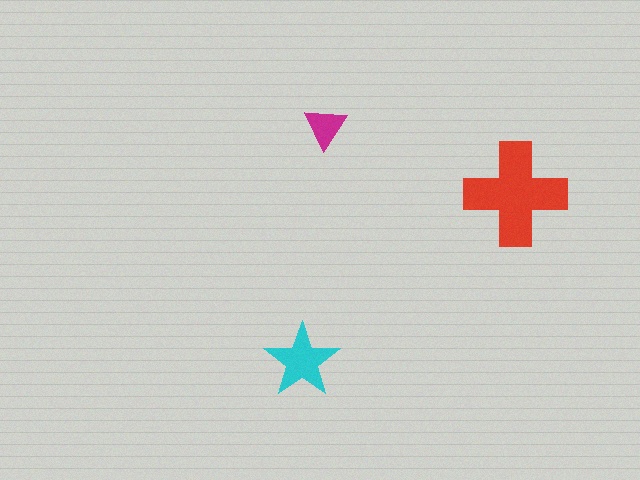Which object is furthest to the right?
The red cross is rightmost.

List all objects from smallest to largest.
The magenta triangle, the cyan star, the red cross.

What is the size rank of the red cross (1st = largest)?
1st.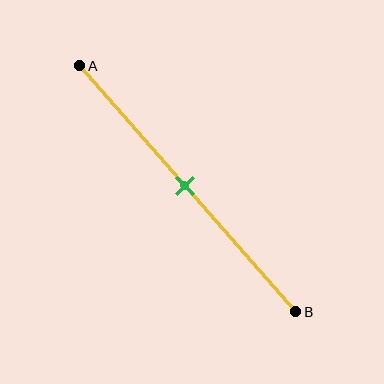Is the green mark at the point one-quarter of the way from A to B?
No, the mark is at about 50% from A, not at the 25% one-quarter point.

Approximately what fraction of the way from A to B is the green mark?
The green mark is approximately 50% of the way from A to B.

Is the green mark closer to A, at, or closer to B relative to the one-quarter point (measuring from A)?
The green mark is closer to point B than the one-quarter point of segment AB.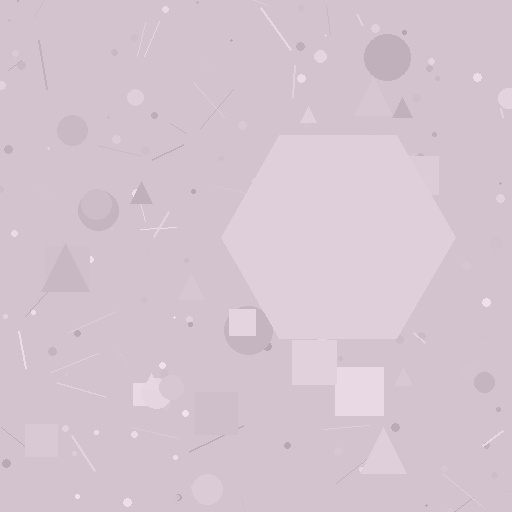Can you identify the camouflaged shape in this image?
The camouflaged shape is a hexagon.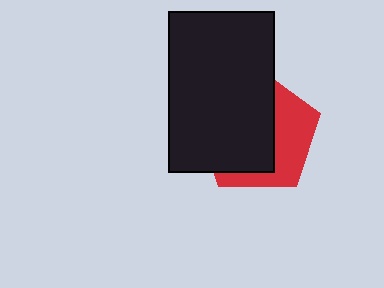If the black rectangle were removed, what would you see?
You would see the complete red pentagon.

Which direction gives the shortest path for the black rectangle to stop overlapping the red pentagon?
Moving left gives the shortest separation.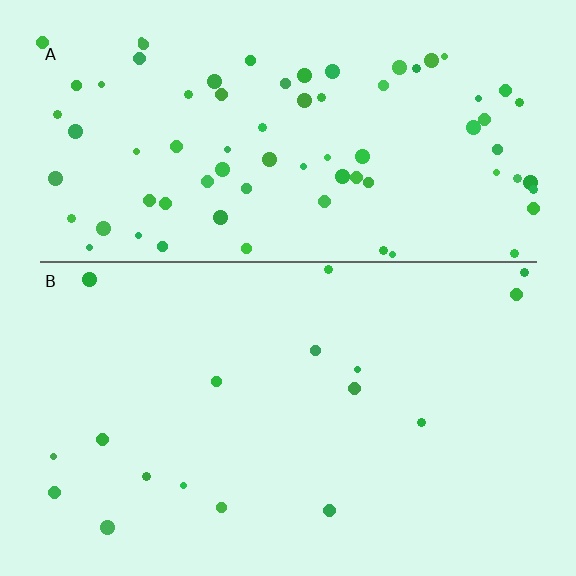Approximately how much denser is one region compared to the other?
Approximately 4.5× — region A over region B.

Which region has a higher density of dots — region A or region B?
A (the top).